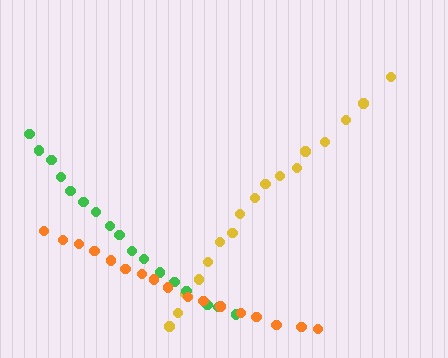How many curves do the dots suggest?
There are 3 distinct paths.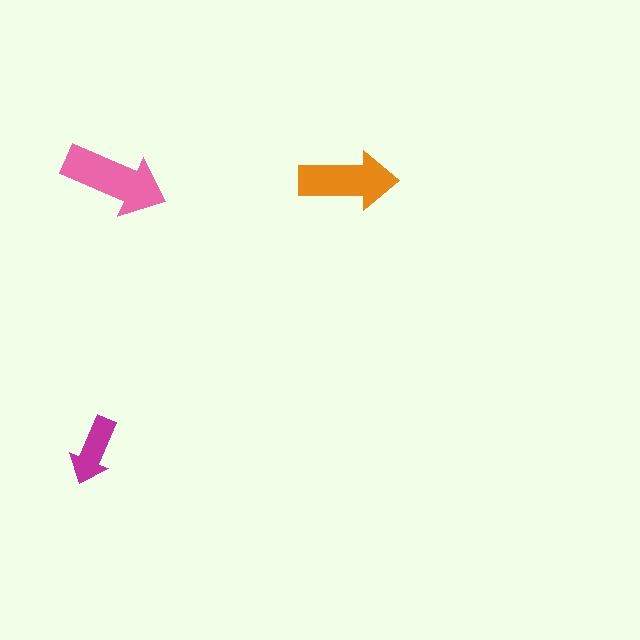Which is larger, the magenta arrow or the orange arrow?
The orange one.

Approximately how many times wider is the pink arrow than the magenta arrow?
About 1.5 times wider.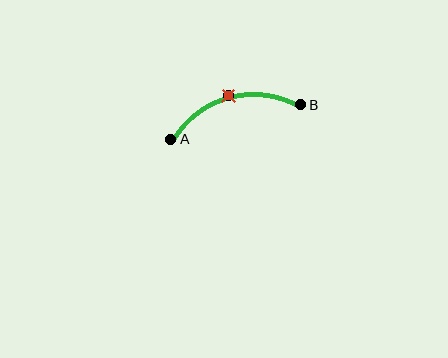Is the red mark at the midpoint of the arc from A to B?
Yes. The red mark lies on the arc at equal arc-length from both A and B — it is the arc midpoint.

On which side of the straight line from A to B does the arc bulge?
The arc bulges above the straight line connecting A and B.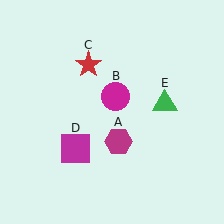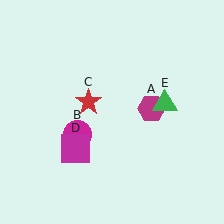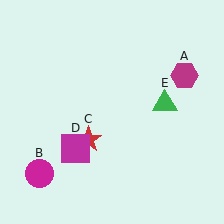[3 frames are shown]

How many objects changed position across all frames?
3 objects changed position: magenta hexagon (object A), magenta circle (object B), red star (object C).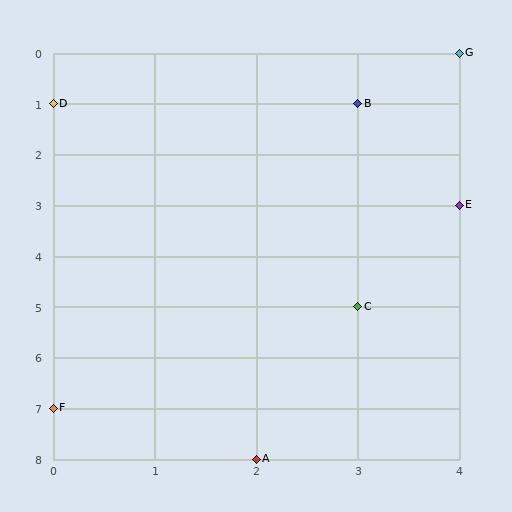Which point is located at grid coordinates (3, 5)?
Point C is at (3, 5).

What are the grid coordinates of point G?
Point G is at grid coordinates (4, 0).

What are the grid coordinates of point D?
Point D is at grid coordinates (0, 1).